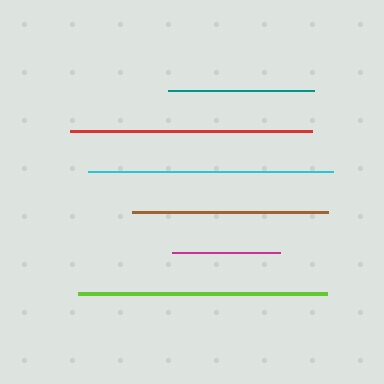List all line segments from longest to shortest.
From longest to shortest: lime, cyan, red, brown, teal, magenta.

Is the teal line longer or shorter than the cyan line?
The cyan line is longer than the teal line.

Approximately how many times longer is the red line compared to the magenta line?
The red line is approximately 2.3 times the length of the magenta line.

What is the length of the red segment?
The red segment is approximately 242 pixels long.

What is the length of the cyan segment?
The cyan segment is approximately 246 pixels long.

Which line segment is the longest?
The lime line is the longest at approximately 249 pixels.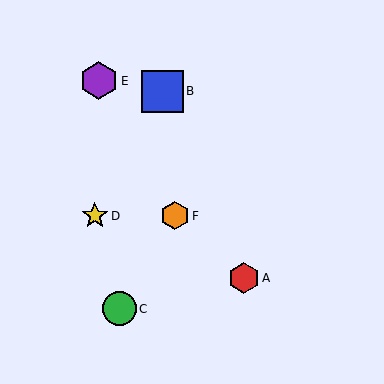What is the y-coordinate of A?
Object A is at y≈278.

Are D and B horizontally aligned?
No, D is at y≈216 and B is at y≈91.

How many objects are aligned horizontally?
2 objects (D, F) are aligned horizontally.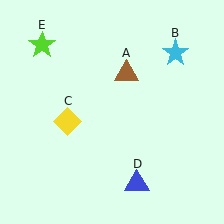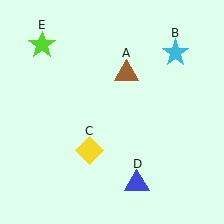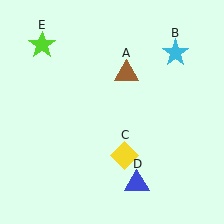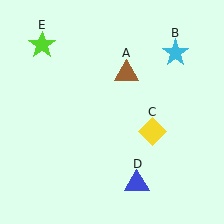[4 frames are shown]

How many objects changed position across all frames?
1 object changed position: yellow diamond (object C).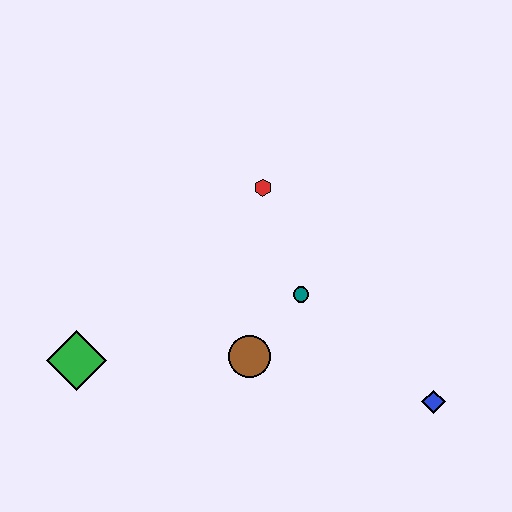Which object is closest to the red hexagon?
The teal circle is closest to the red hexagon.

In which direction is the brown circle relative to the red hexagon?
The brown circle is below the red hexagon.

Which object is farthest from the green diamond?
The blue diamond is farthest from the green diamond.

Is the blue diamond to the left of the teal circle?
No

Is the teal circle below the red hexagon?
Yes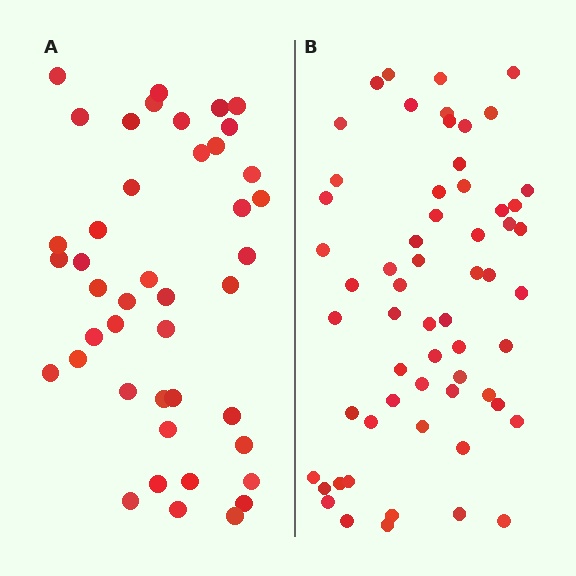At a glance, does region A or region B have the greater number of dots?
Region B (the right region) has more dots.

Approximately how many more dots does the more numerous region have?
Region B has approximately 15 more dots than region A.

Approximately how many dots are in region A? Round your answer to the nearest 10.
About 40 dots. (The exact count is 43, which rounds to 40.)